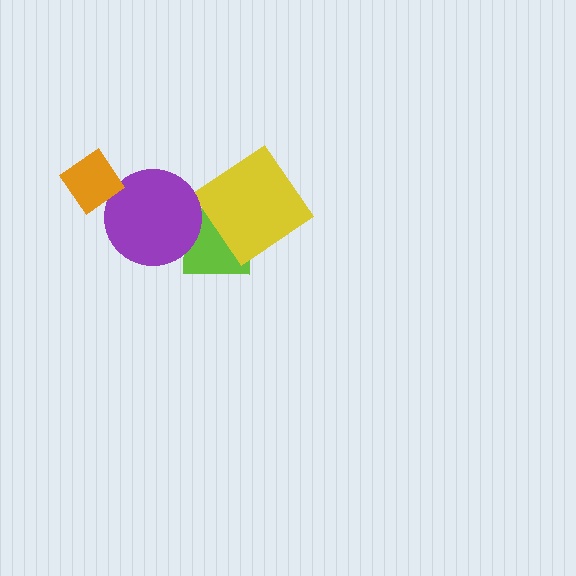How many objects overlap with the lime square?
2 objects overlap with the lime square.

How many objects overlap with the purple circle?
2 objects overlap with the purple circle.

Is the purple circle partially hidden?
Yes, it is partially covered by another shape.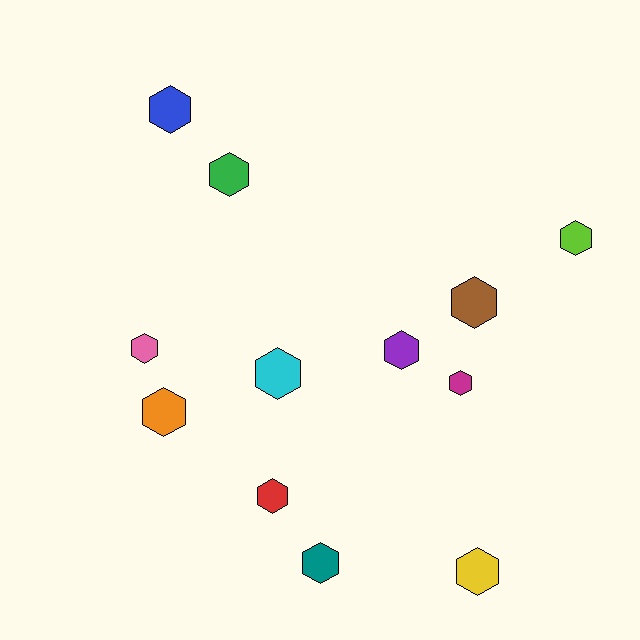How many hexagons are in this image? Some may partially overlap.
There are 12 hexagons.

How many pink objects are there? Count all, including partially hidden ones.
There is 1 pink object.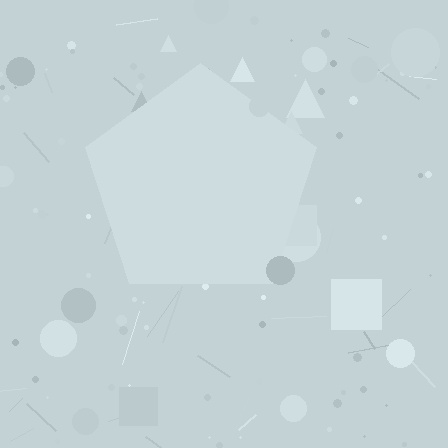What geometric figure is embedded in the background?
A pentagon is embedded in the background.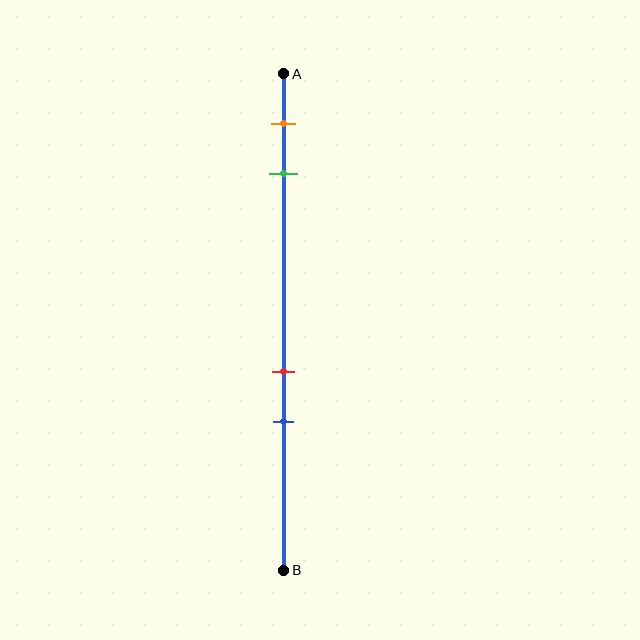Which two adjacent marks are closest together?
The red and blue marks are the closest adjacent pair.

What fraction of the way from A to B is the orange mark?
The orange mark is approximately 10% (0.1) of the way from A to B.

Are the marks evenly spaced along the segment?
No, the marks are not evenly spaced.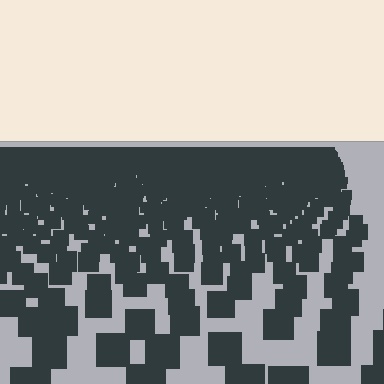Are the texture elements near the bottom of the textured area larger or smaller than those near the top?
Larger. Near the bottom, elements are closer to the viewer and appear at a bigger on-screen size.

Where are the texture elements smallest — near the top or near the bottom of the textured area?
Near the top.